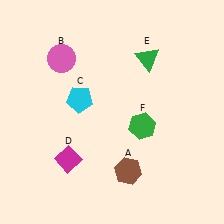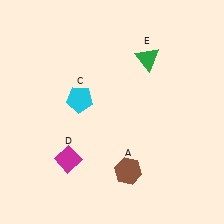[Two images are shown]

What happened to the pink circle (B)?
The pink circle (B) was removed in Image 2. It was in the top-left area of Image 1.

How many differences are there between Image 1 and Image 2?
There are 2 differences between the two images.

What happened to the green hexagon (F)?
The green hexagon (F) was removed in Image 2. It was in the bottom-right area of Image 1.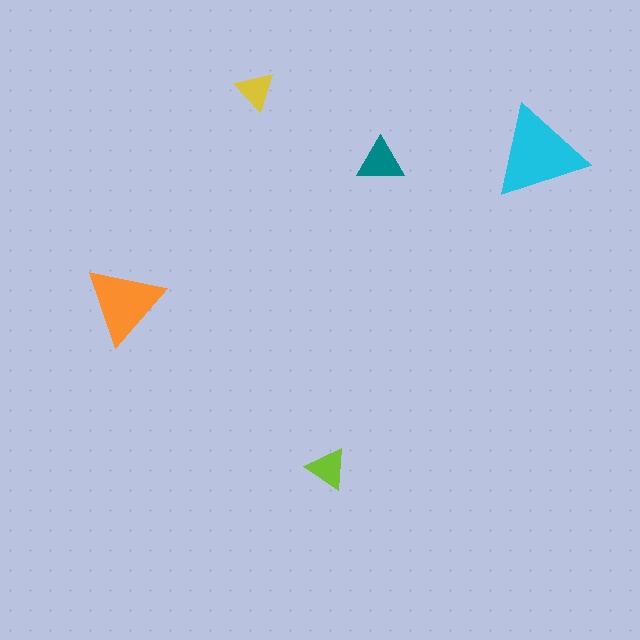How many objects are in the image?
There are 5 objects in the image.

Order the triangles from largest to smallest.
the cyan one, the orange one, the teal one, the lime one, the yellow one.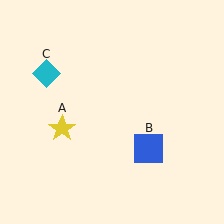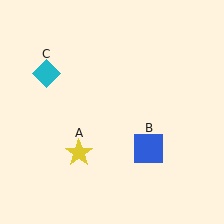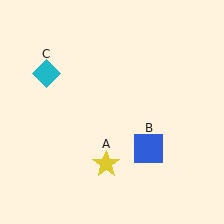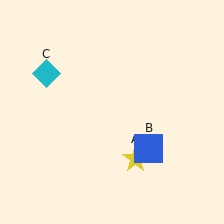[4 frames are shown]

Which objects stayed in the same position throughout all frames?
Blue square (object B) and cyan diamond (object C) remained stationary.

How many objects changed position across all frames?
1 object changed position: yellow star (object A).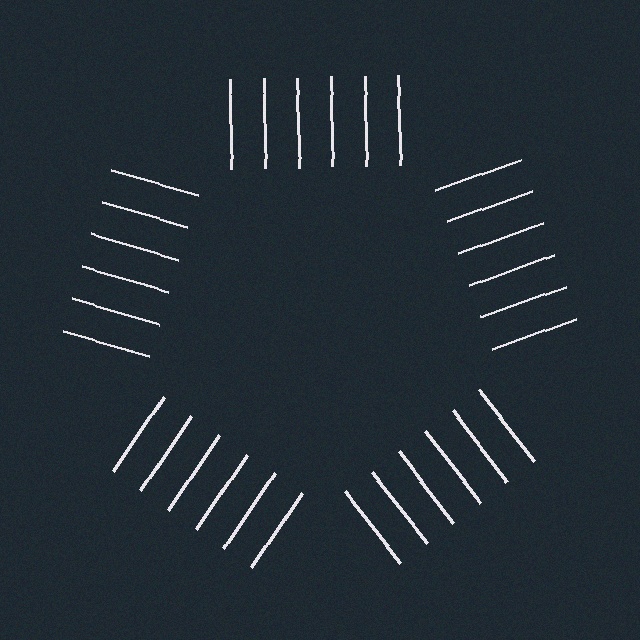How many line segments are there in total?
30 — 6 along each of the 5 edges.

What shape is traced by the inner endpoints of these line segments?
An illusory pentagon — the line segments terminate on its edges but no continuous stroke is drawn.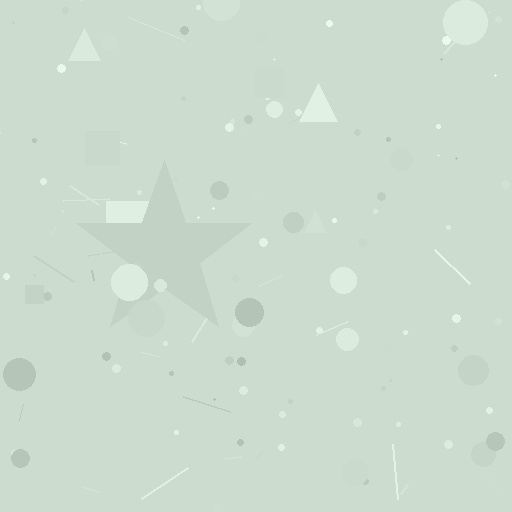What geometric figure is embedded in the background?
A star is embedded in the background.